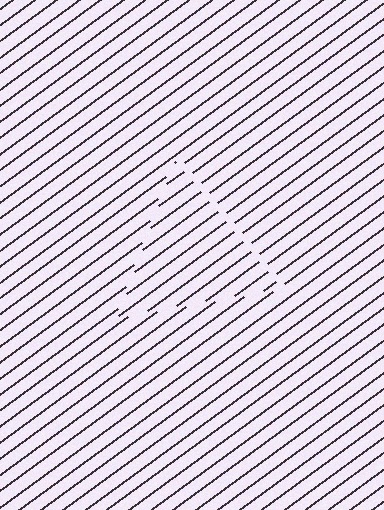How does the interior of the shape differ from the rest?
The interior of the shape contains the same grating, shifted by half a period — the contour is defined by the phase discontinuity where line-ends from the inner and outer gratings abut.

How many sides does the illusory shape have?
3 sides — the line-ends trace a triangle.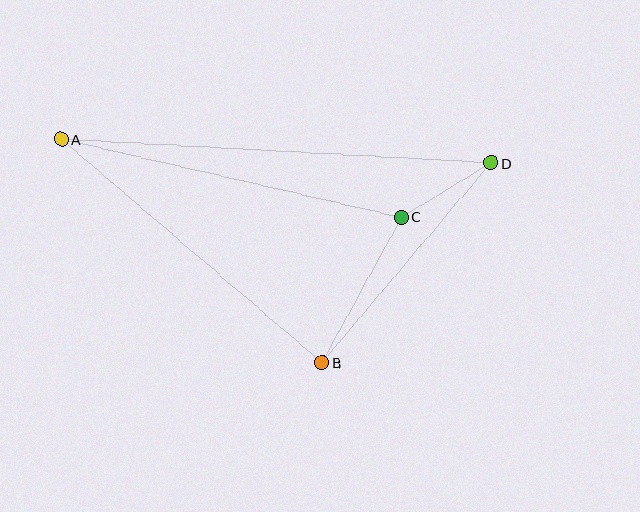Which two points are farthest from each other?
Points A and D are farthest from each other.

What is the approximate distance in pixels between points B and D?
The distance between B and D is approximately 262 pixels.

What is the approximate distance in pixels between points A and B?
The distance between A and B is approximately 344 pixels.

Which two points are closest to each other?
Points C and D are closest to each other.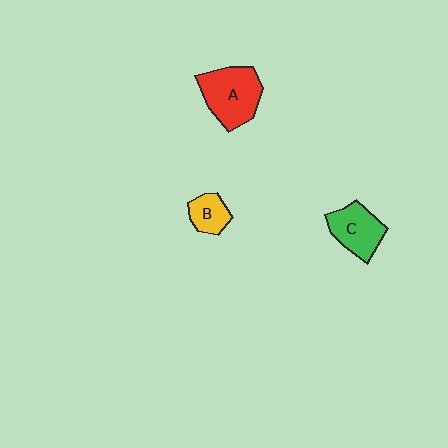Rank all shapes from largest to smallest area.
From largest to smallest: A (red), C (green), B (yellow).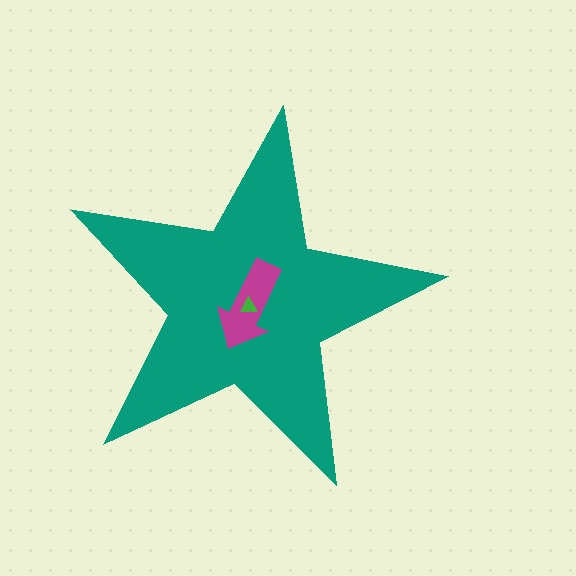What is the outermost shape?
The teal star.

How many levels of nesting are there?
3.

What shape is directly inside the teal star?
The magenta arrow.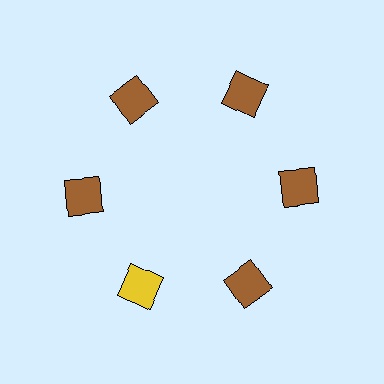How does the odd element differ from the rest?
It has a different color: yellow instead of brown.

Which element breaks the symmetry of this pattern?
The yellow diamond at roughly the 7 o'clock position breaks the symmetry. All other shapes are brown diamonds.